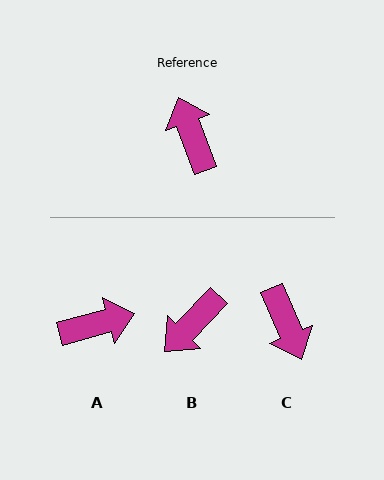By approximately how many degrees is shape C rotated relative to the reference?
Approximately 178 degrees clockwise.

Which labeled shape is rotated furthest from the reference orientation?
C, about 178 degrees away.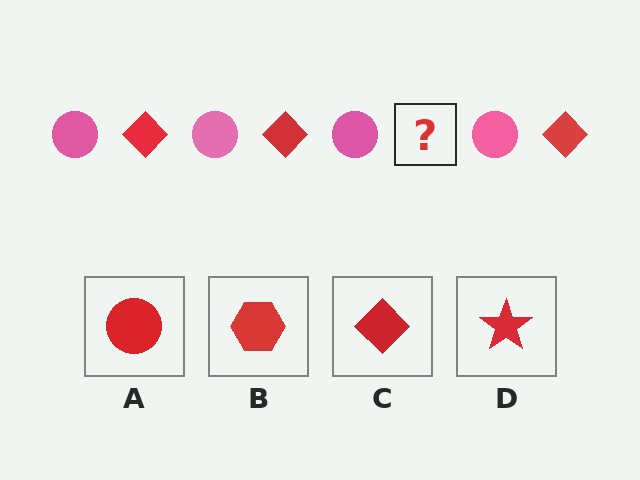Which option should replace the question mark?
Option C.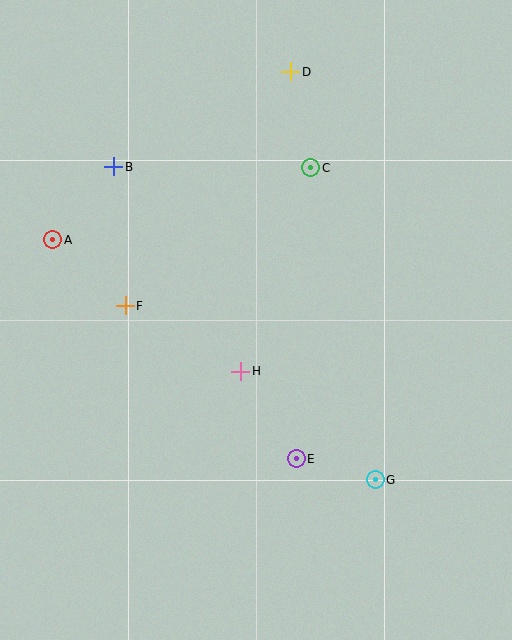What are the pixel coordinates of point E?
Point E is at (296, 459).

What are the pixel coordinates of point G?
Point G is at (375, 480).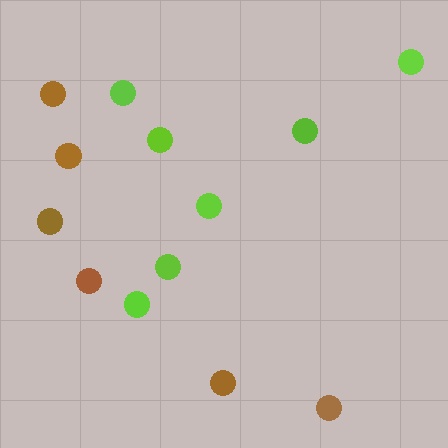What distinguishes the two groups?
There are 2 groups: one group of brown circles (6) and one group of lime circles (7).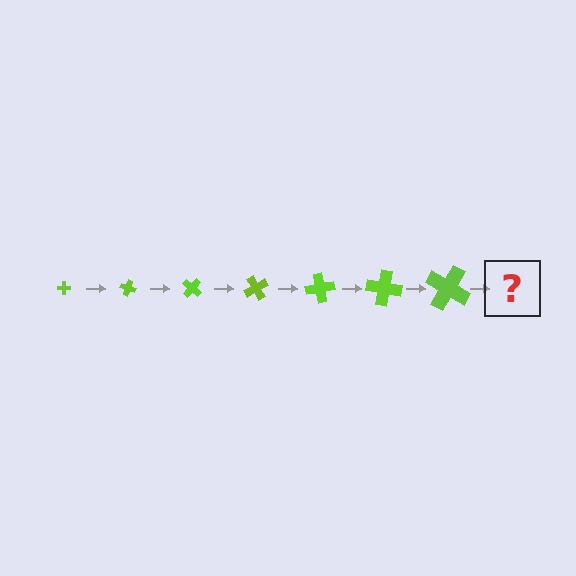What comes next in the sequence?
The next element should be a cross, larger than the previous one and rotated 140 degrees from the start.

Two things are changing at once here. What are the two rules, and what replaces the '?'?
The two rules are that the cross grows larger each step and it rotates 20 degrees each step. The '?' should be a cross, larger than the previous one and rotated 140 degrees from the start.